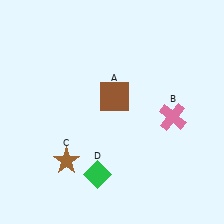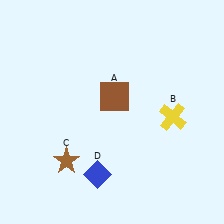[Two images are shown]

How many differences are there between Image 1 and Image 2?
There are 2 differences between the two images.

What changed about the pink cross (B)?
In Image 1, B is pink. In Image 2, it changed to yellow.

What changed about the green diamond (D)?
In Image 1, D is green. In Image 2, it changed to blue.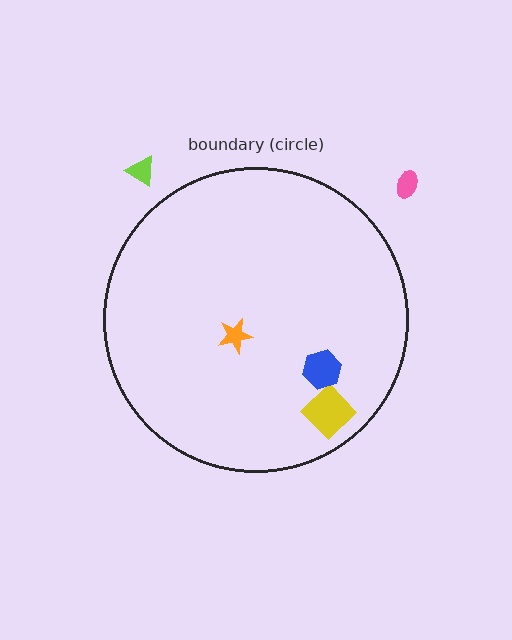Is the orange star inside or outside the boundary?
Inside.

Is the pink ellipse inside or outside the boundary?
Outside.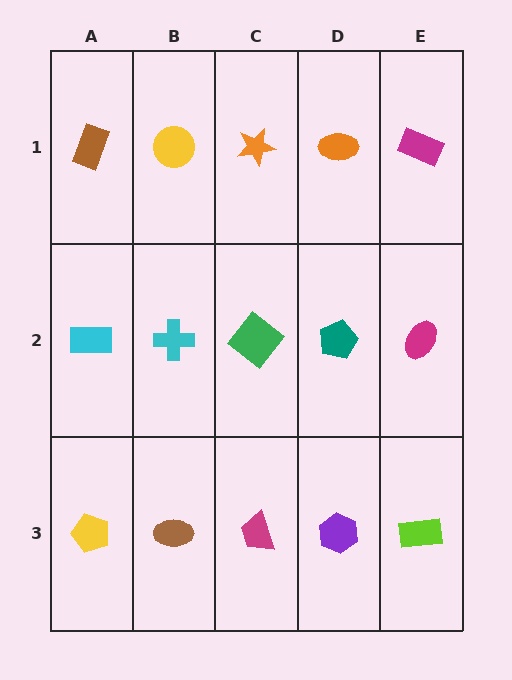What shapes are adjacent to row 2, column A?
A brown rectangle (row 1, column A), a yellow pentagon (row 3, column A), a cyan cross (row 2, column B).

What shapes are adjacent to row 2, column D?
An orange ellipse (row 1, column D), a purple hexagon (row 3, column D), a green diamond (row 2, column C), a magenta ellipse (row 2, column E).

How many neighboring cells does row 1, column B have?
3.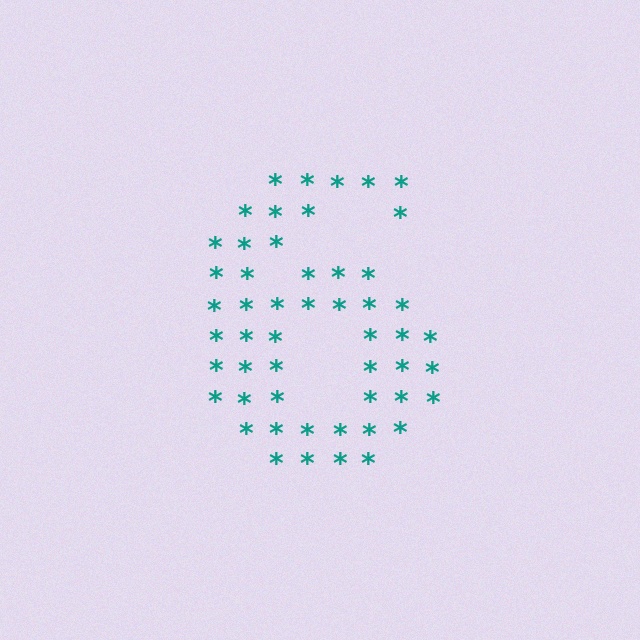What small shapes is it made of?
It is made of small asterisks.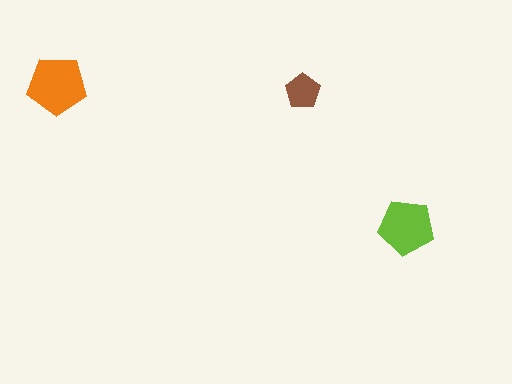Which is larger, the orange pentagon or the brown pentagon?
The orange one.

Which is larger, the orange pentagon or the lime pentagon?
The orange one.